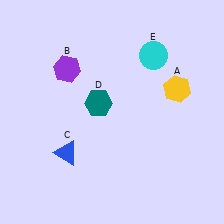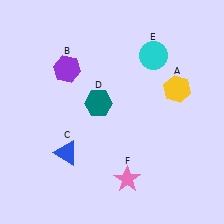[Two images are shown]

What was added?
A pink star (F) was added in Image 2.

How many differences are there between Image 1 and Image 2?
There is 1 difference between the two images.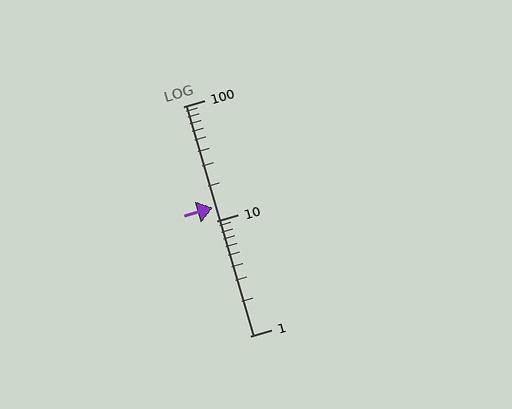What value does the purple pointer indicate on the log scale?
The pointer indicates approximately 13.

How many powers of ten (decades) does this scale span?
The scale spans 2 decades, from 1 to 100.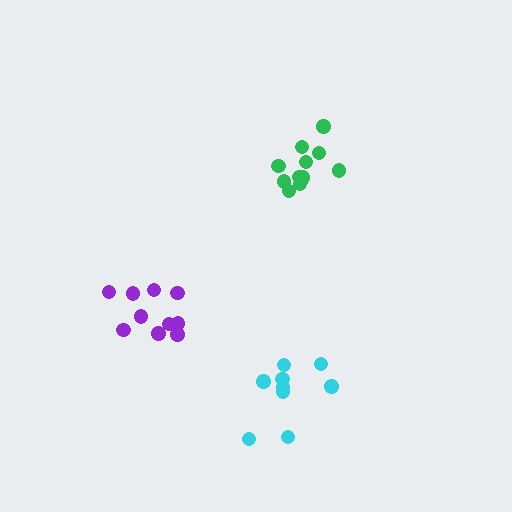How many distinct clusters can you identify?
There are 3 distinct clusters.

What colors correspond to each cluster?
The clusters are colored: green, cyan, purple.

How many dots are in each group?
Group 1: 12 dots, Group 2: 9 dots, Group 3: 10 dots (31 total).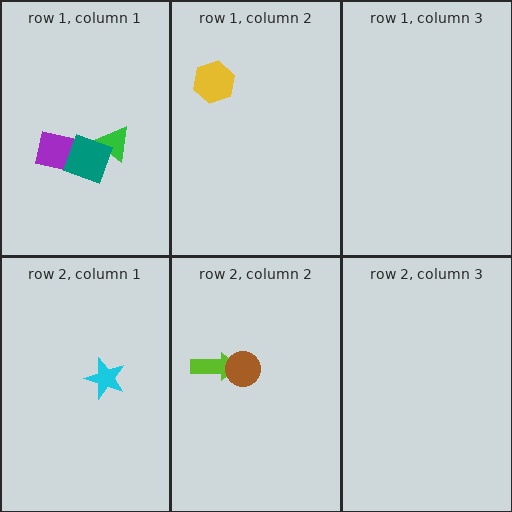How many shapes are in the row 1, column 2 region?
1.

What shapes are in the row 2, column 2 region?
The lime arrow, the brown circle.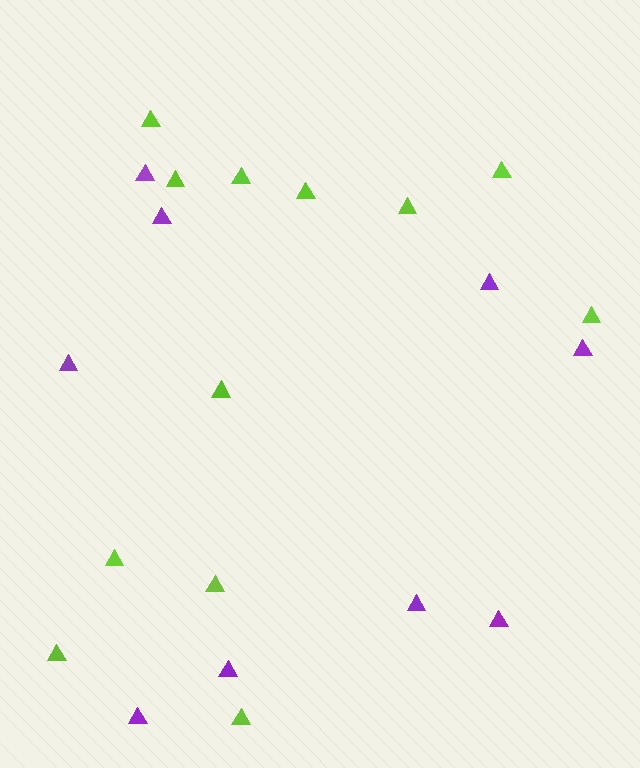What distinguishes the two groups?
There are 2 groups: one group of lime triangles (12) and one group of purple triangles (9).